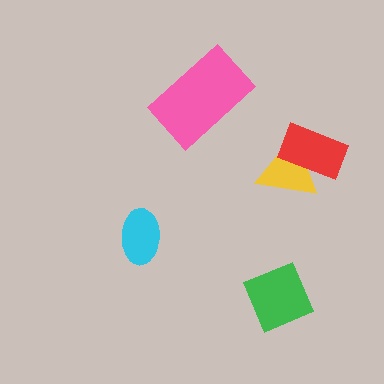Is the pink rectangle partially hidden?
No, no other shape covers it.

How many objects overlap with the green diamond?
0 objects overlap with the green diamond.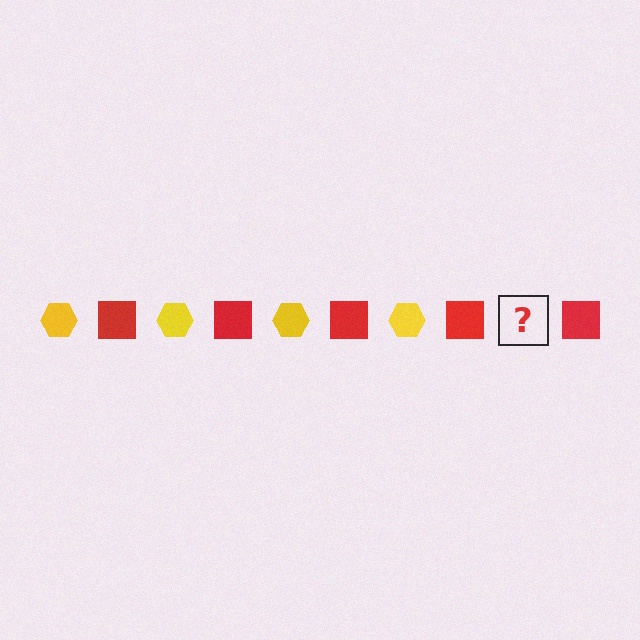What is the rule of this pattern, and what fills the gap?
The rule is that the pattern alternates between yellow hexagon and red square. The gap should be filled with a yellow hexagon.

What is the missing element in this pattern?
The missing element is a yellow hexagon.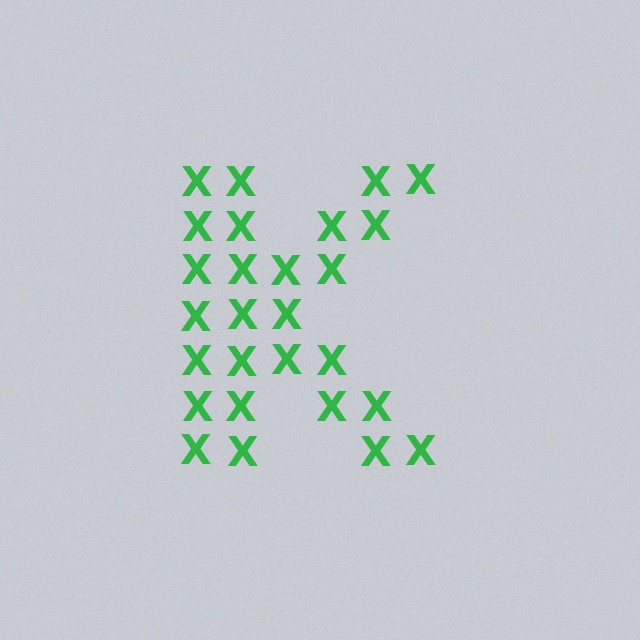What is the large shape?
The large shape is the letter K.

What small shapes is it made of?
It is made of small letter X's.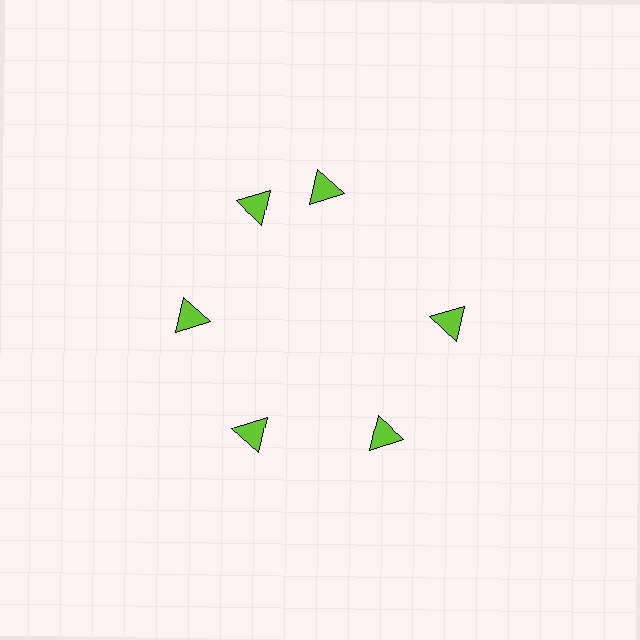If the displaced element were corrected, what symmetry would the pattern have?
It would have 6-fold rotational symmetry — the pattern would map onto itself every 60 degrees.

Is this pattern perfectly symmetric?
No. The 6 lime triangles are arranged in a ring, but one element near the 1 o'clock position is rotated out of alignment along the ring, breaking the 6-fold rotational symmetry.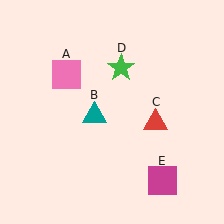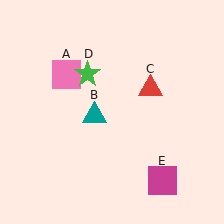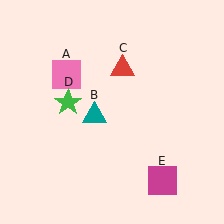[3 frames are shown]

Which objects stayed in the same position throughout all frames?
Pink square (object A) and teal triangle (object B) and magenta square (object E) remained stationary.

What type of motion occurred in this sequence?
The red triangle (object C), green star (object D) rotated counterclockwise around the center of the scene.